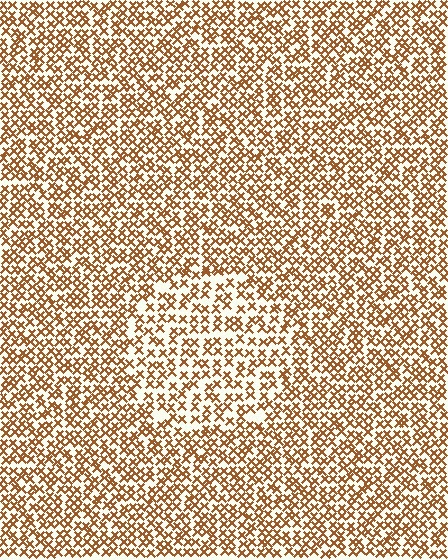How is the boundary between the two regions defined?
The boundary is defined by a change in element density (approximately 1.5x ratio). All elements are the same color, size, and shape.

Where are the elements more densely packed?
The elements are more densely packed outside the circle boundary.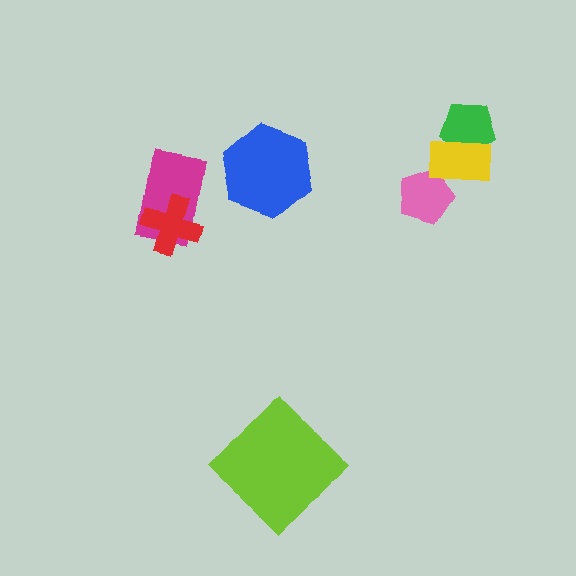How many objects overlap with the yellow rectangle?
2 objects overlap with the yellow rectangle.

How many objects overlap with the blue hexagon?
0 objects overlap with the blue hexagon.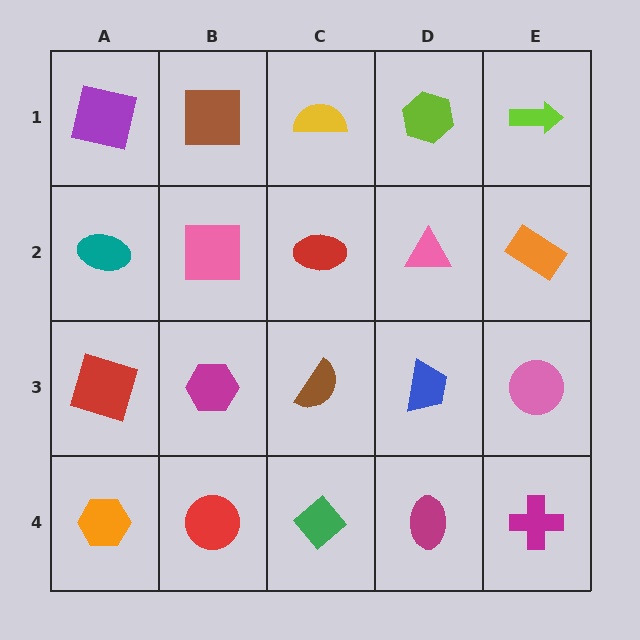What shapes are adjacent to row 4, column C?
A brown semicircle (row 3, column C), a red circle (row 4, column B), a magenta ellipse (row 4, column D).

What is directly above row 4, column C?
A brown semicircle.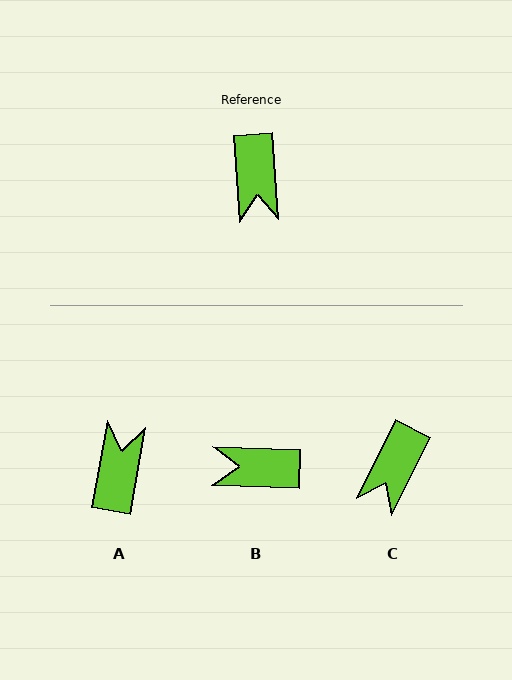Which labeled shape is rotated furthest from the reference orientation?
A, about 166 degrees away.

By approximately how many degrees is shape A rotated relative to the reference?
Approximately 166 degrees counter-clockwise.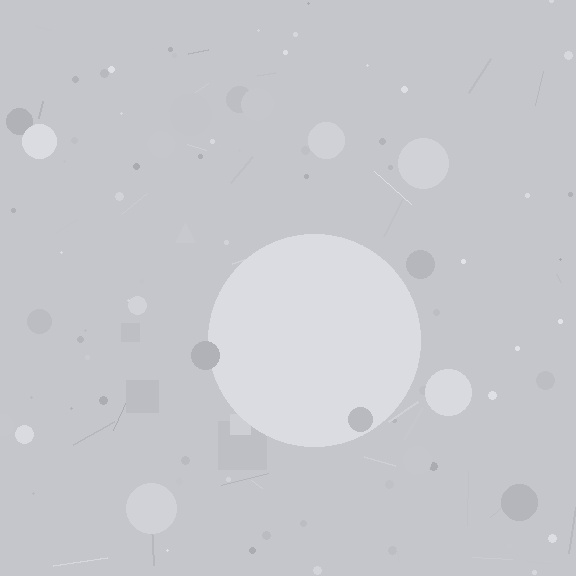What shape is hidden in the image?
A circle is hidden in the image.